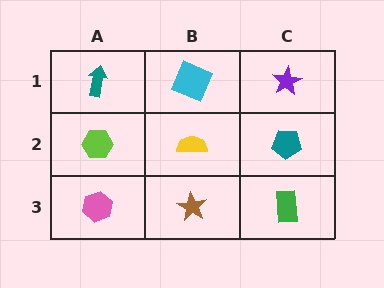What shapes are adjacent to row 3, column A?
A lime hexagon (row 2, column A), a brown star (row 3, column B).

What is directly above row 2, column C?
A purple star.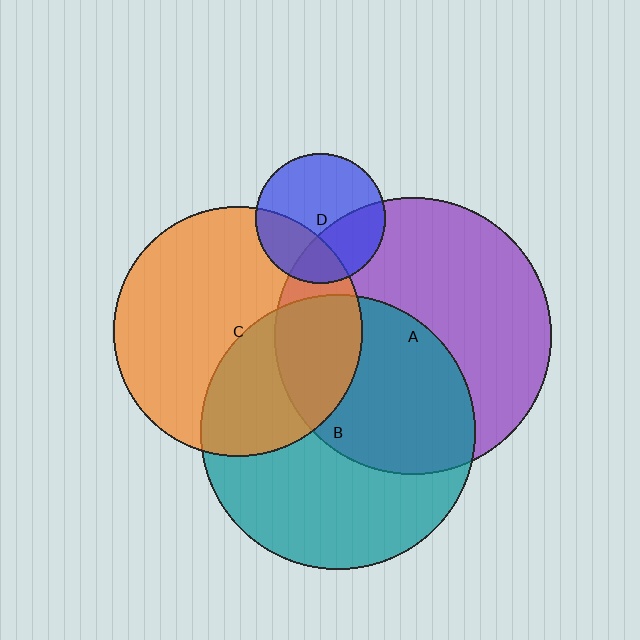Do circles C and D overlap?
Yes.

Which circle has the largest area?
Circle A (purple).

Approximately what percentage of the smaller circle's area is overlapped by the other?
Approximately 30%.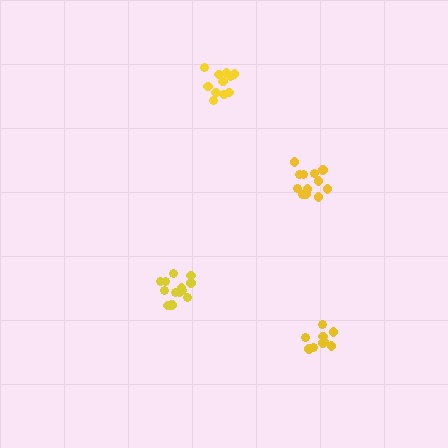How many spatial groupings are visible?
There are 4 spatial groupings.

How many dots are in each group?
Group 1: 13 dots, Group 2: 11 dots, Group 3: 9 dots, Group 4: 12 dots (45 total).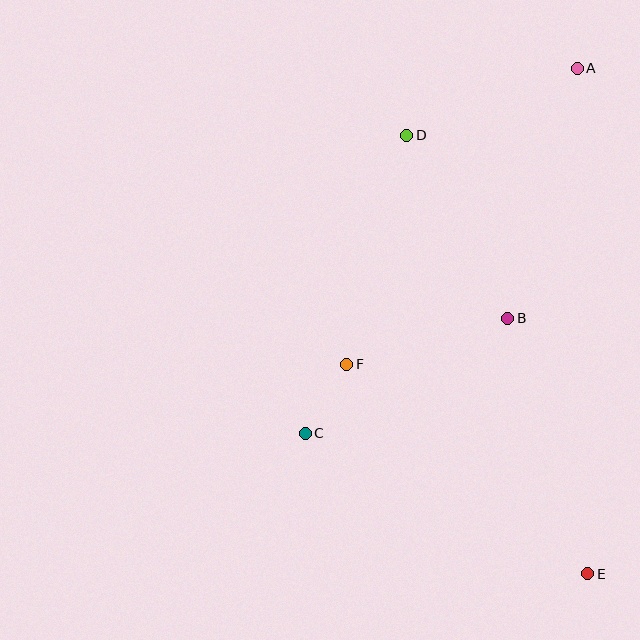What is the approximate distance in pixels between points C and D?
The distance between C and D is approximately 315 pixels.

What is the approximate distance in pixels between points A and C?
The distance between A and C is approximately 455 pixels.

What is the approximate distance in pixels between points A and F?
The distance between A and F is approximately 375 pixels.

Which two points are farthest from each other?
Points A and E are farthest from each other.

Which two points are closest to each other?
Points C and F are closest to each other.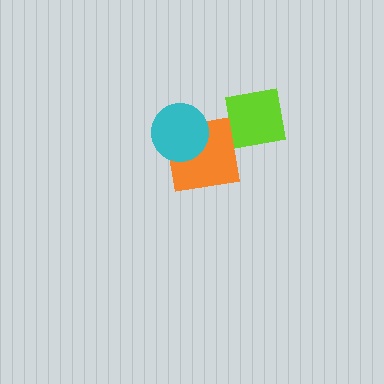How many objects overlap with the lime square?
1 object overlaps with the lime square.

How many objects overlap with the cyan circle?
1 object overlaps with the cyan circle.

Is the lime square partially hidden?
Yes, it is partially covered by another shape.